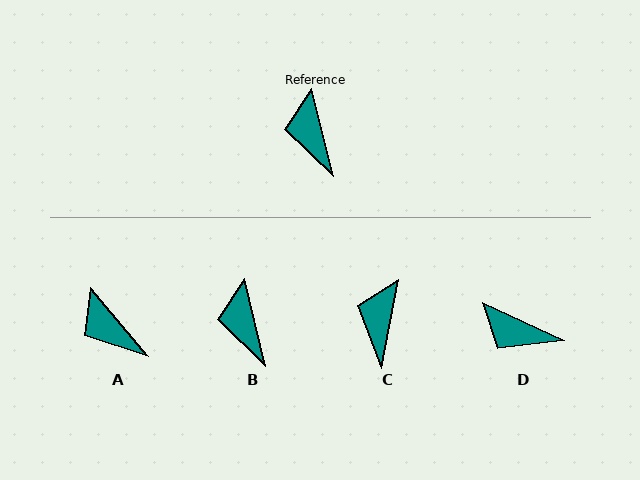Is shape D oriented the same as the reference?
No, it is off by about 52 degrees.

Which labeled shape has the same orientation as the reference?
B.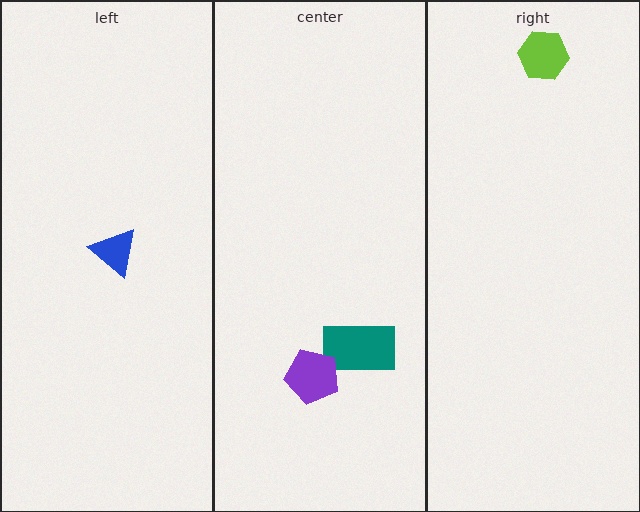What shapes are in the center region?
The teal rectangle, the purple pentagon.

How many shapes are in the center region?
2.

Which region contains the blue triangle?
The left region.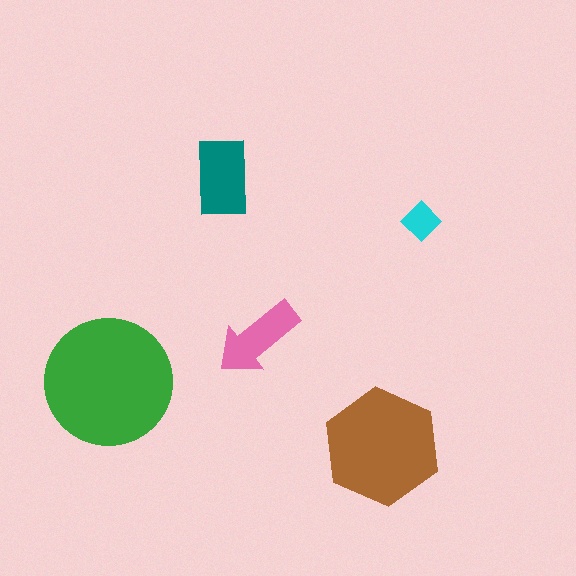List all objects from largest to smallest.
The green circle, the brown hexagon, the teal rectangle, the pink arrow, the cyan diamond.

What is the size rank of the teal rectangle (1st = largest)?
3rd.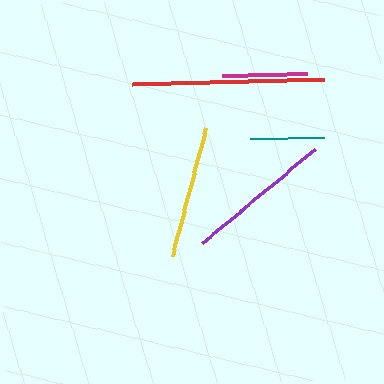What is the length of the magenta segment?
The magenta segment is approximately 86 pixels long.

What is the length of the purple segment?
The purple segment is approximately 146 pixels long.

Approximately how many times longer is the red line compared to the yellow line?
The red line is approximately 1.4 times the length of the yellow line.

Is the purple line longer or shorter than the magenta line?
The purple line is longer than the magenta line.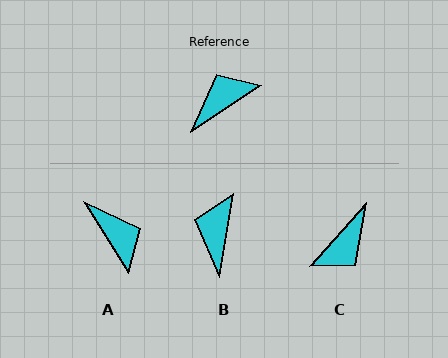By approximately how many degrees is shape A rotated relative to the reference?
Approximately 91 degrees clockwise.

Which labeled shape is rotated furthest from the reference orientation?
C, about 165 degrees away.